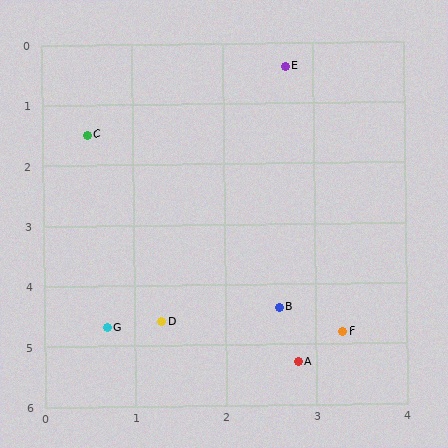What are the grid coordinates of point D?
Point D is at approximately (1.3, 4.6).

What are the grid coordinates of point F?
Point F is at approximately (3.3, 4.8).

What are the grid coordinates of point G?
Point G is at approximately (0.7, 4.7).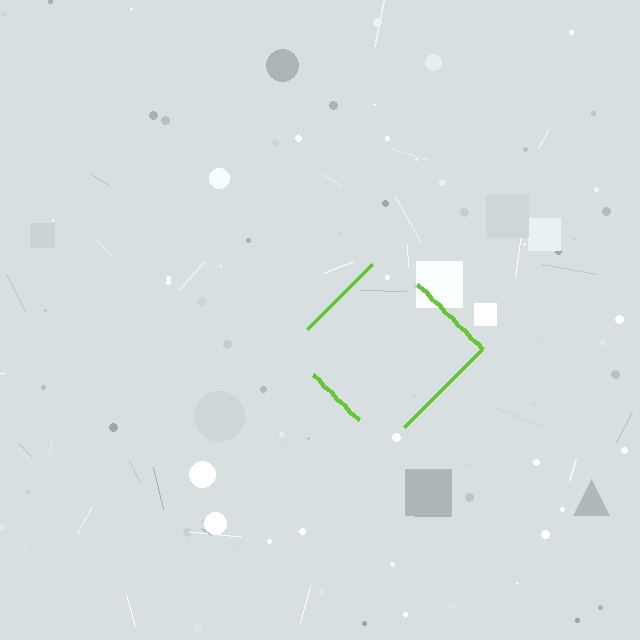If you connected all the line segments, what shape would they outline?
They would outline a diamond.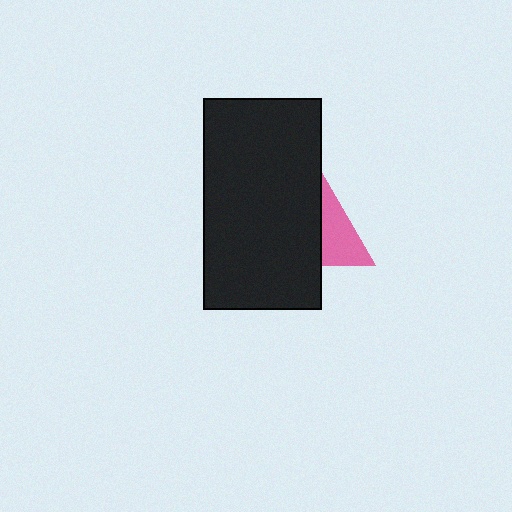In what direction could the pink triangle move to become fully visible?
The pink triangle could move right. That would shift it out from behind the black rectangle entirely.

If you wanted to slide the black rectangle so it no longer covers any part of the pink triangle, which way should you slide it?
Slide it left — that is the most direct way to separate the two shapes.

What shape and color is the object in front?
The object in front is a black rectangle.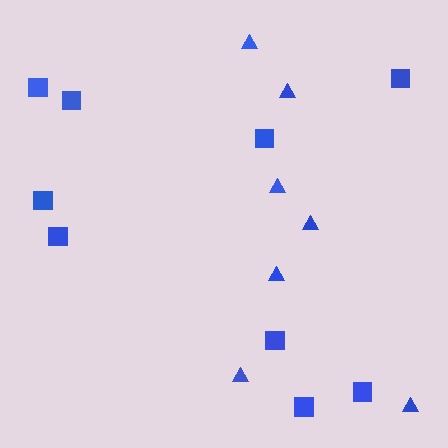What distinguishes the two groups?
There are 2 groups: one group of squares (9) and one group of triangles (7).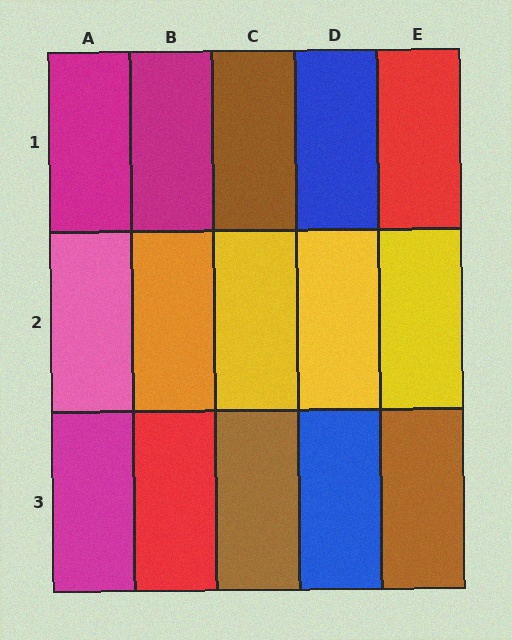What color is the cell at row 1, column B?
Magenta.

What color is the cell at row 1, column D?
Blue.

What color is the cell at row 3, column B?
Red.